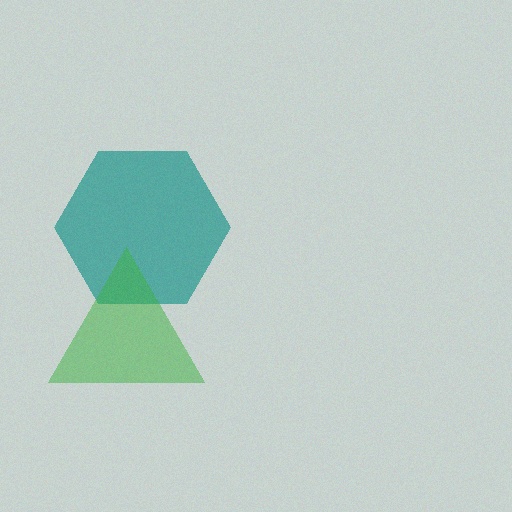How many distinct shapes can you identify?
There are 2 distinct shapes: a teal hexagon, a green triangle.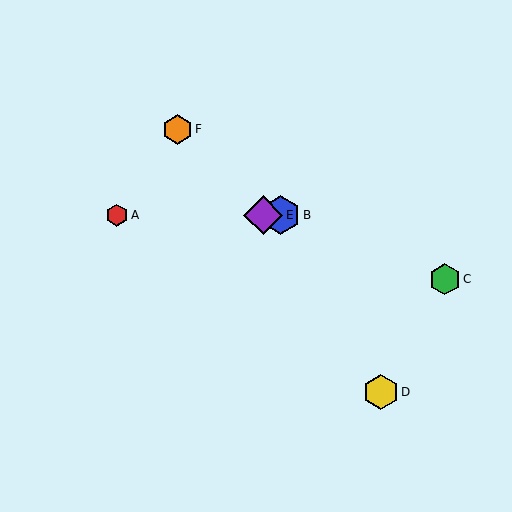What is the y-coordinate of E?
Object E is at y≈215.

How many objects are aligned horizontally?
3 objects (A, B, E) are aligned horizontally.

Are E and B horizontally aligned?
Yes, both are at y≈215.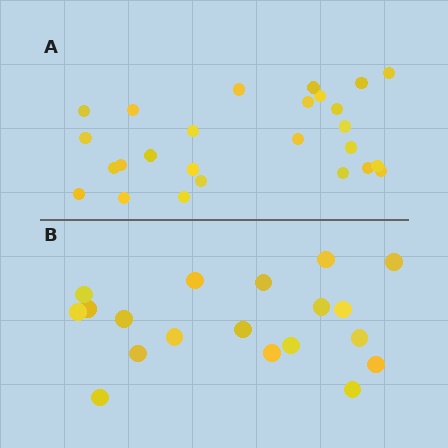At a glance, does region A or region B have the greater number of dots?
Region A (the top region) has more dots.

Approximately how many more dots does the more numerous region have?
Region A has roughly 8 or so more dots than region B.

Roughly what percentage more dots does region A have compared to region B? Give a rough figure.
About 35% more.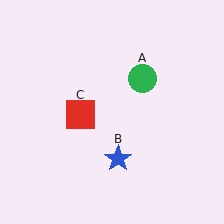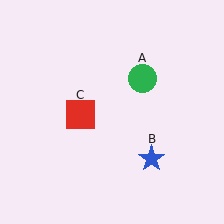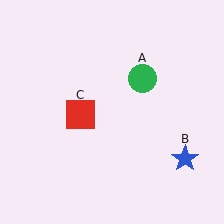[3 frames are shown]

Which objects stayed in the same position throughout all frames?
Green circle (object A) and red square (object C) remained stationary.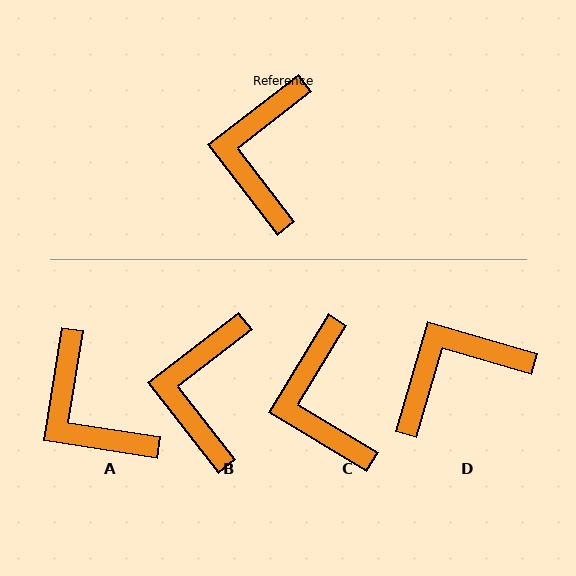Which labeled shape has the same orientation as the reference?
B.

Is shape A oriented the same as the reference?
No, it is off by about 44 degrees.